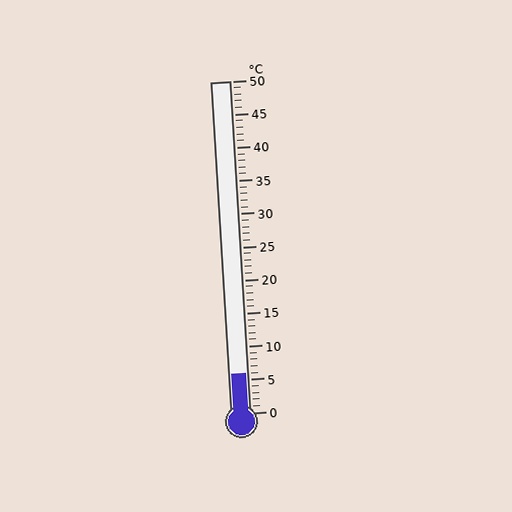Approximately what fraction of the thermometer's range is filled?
The thermometer is filled to approximately 10% of its range.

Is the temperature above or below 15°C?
The temperature is below 15°C.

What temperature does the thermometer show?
The thermometer shows approximately 6°C.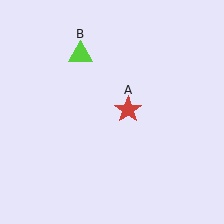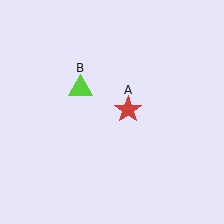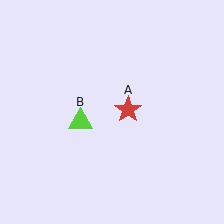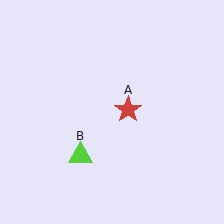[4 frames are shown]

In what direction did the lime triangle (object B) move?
The lime triangle (object B) moved down.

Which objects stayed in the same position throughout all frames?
Red star (object A) remained stationary.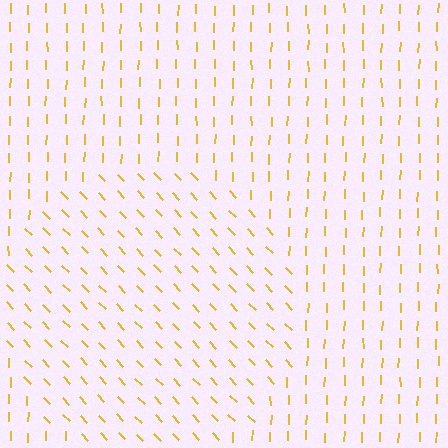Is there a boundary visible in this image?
Yes, there is a texture boundary formed by a change in line orientation.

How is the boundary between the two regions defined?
The boundary is defined purely by a change in line orientation (approximately 45 degrees difference). All lines are the same color and thickness.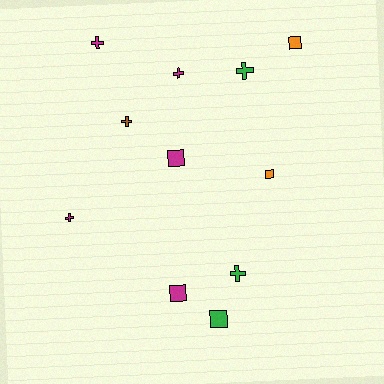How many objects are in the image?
There are 11 objects.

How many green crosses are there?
There are 2 green crosses.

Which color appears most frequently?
Magenta, with 5 objects.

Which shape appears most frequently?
Cross, with 6 objects.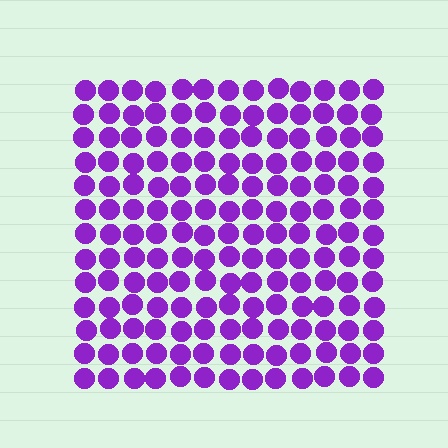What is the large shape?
The large shape is a square.